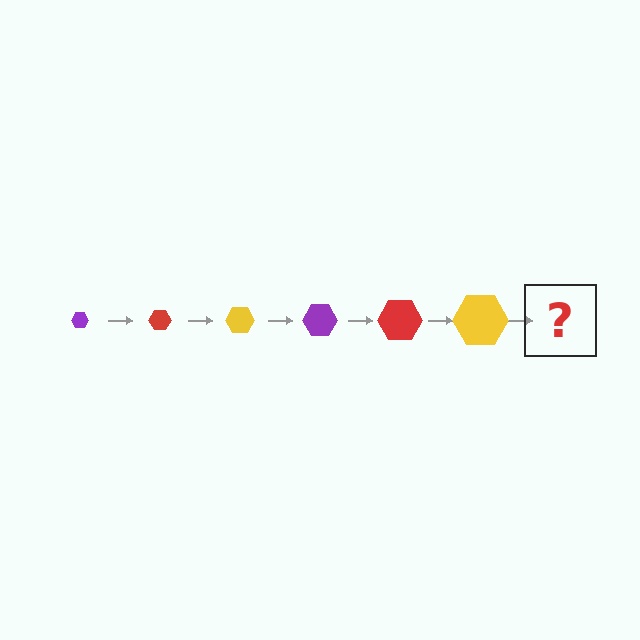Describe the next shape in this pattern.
It should be a purple hexagon, larger than the previous one.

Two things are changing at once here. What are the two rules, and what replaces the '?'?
The two rules are that the hexagon grows larger each step and the color cycles through purple, red, and yellow. The '?' should be a purple hexagon, larger than the previous one.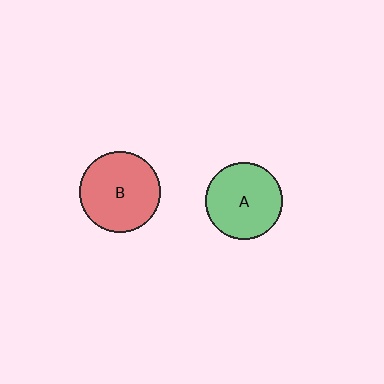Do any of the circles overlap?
No, none of the circles overlap.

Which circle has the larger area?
Circle B (red).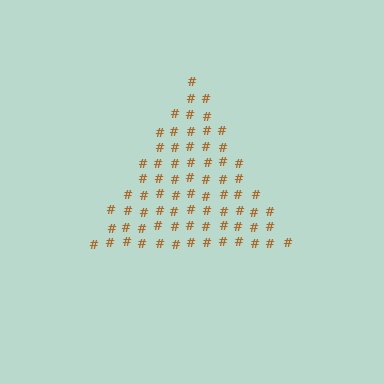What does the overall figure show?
The overall figure shows a triangle.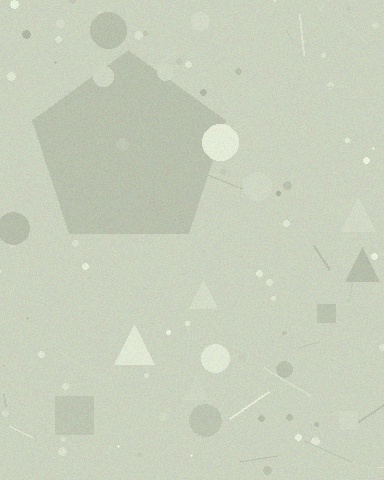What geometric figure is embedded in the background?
A pentagon is embedded in the background.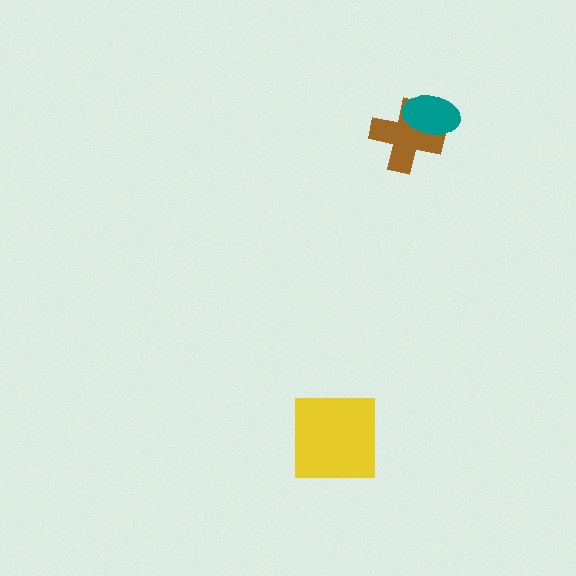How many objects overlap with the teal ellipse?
1 object overlaps with the teal ellipse.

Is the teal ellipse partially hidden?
No, no other shape covers it.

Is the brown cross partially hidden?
Yes, it is partially covered by another shape.